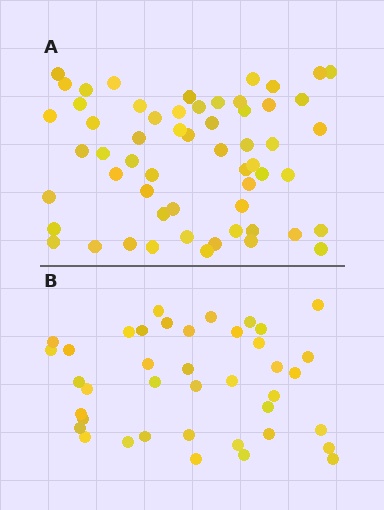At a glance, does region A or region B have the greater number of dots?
Region A (the top region) has more dots.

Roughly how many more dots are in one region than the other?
Region A has approximately 20 more dots than region B.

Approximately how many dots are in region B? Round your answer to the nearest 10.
About 40 dots.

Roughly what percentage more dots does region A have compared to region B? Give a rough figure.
About 45% more.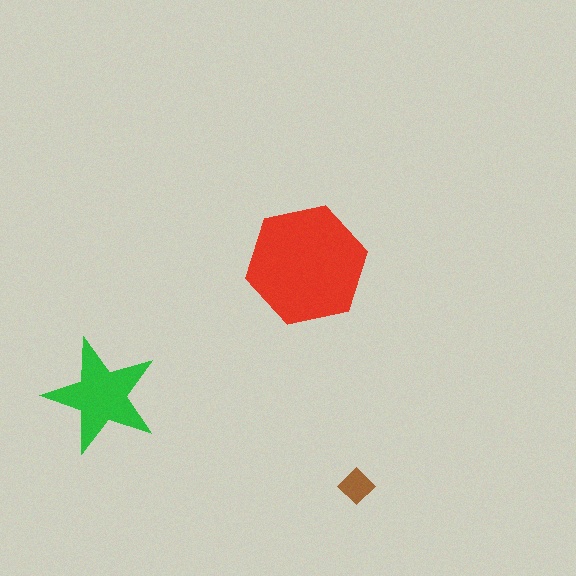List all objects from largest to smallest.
The red hexagon, the green star, the brown diamond.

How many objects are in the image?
There are 3 objects in the image.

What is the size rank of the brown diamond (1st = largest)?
3rd.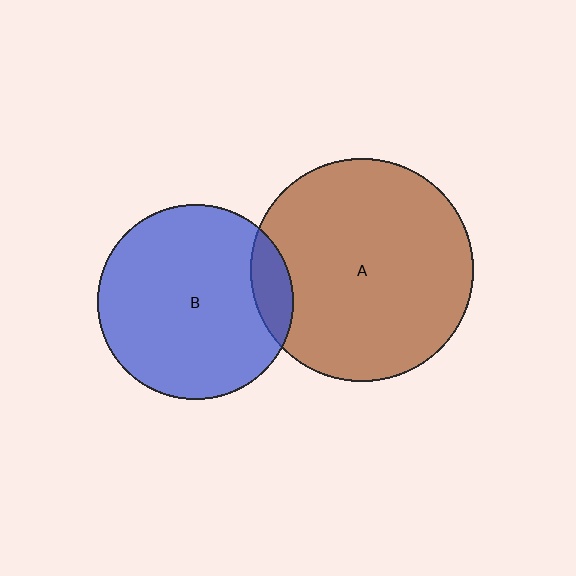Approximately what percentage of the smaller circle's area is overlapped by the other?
Approximately 10%.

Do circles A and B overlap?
Yes.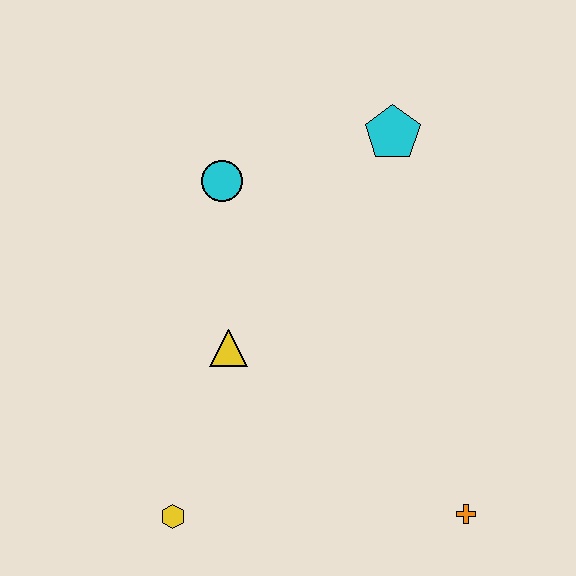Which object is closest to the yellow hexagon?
The yellow triangle is closest to the yellow hexagon.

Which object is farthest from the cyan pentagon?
The yellow hexagon is farthest from the cyan pentagon.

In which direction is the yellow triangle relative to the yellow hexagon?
The yellow triangle is above the yellow hexagon.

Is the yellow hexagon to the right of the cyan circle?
No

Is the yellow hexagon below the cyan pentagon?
Yes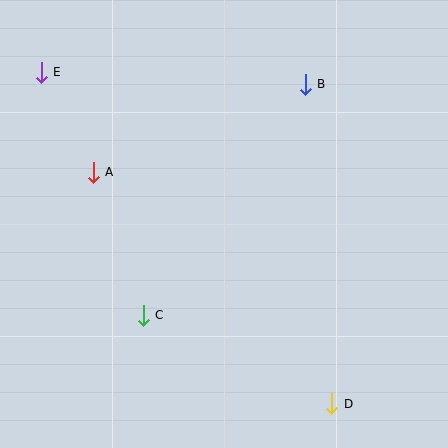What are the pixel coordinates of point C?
Point C is at (143, 315).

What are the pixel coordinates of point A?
Point A is at (93, 172).